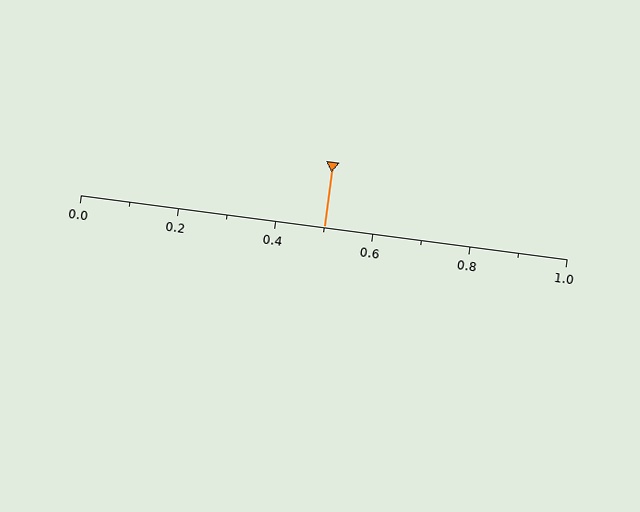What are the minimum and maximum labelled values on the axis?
The axis runs from 0.0 to 1.0.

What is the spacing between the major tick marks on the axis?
The major ticks are spaced 0.2 apart.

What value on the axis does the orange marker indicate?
The marker indicates approximately 0.5.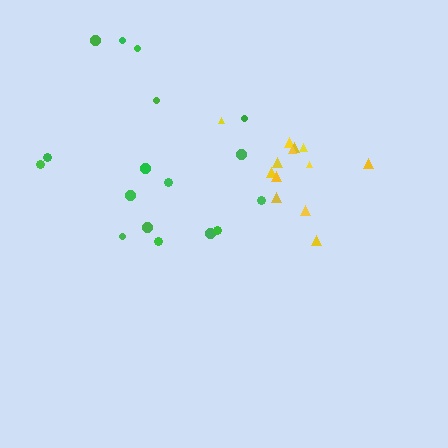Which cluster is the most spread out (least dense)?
Green.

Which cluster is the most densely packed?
Yellow.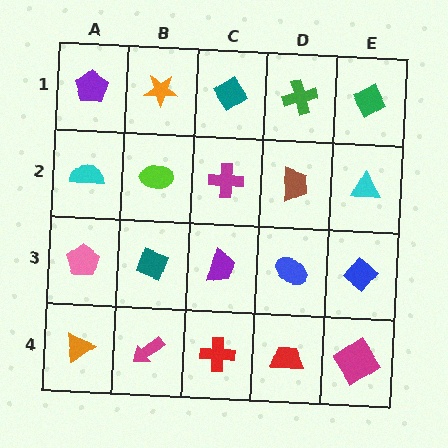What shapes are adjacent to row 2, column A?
A purple pentagon (row 1, column A), a pink pentagon (row 3, column A), a lime ellipse (row 2, column B).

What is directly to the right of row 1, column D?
A green diamond.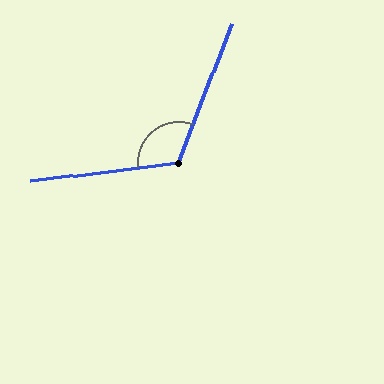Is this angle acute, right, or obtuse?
It is obtuse.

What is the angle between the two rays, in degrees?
Approximately 118 degrees.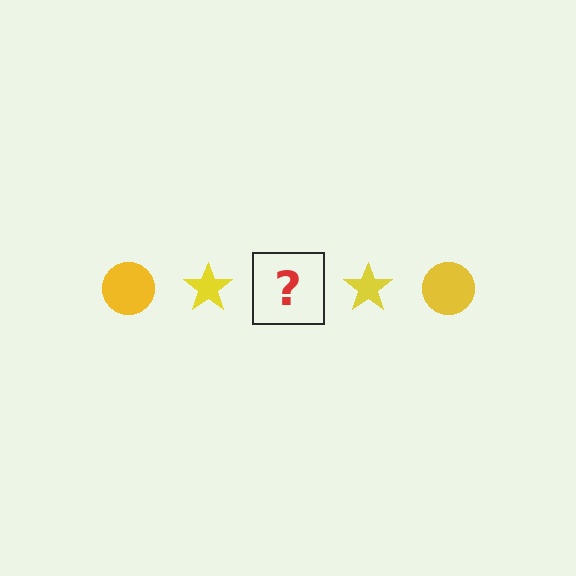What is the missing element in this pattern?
The missing element is a yellow circle.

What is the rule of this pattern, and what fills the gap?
The rule is that the pattern cycles through circle, star shapes in yellow. The gap should be filled with a yellow circle.